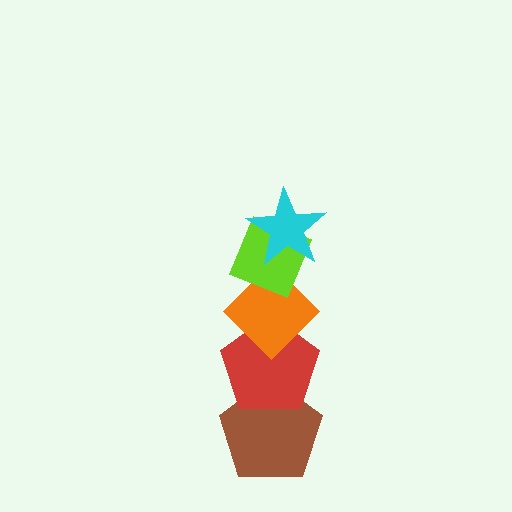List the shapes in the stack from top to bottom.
From top to bottom: the cyan star, the lime diamond, the orange diamond, the red pentagon, the brown pentagon.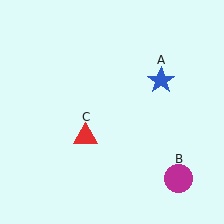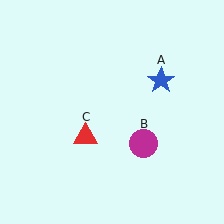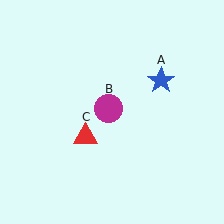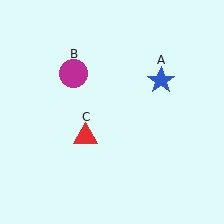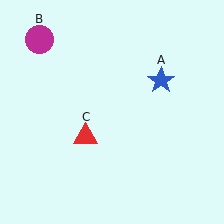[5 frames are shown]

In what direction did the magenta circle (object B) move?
The magenta circle (object B) moved up and to the left.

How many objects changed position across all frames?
1 object changed position: magenta circle (object B).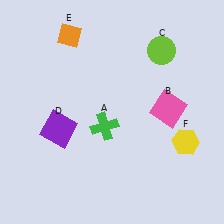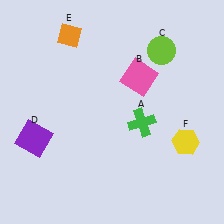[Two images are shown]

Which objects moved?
The objects that moved are: the green cross (A), the pink square (B), the purple square (D).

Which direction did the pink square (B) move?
The pink square (B) moved up.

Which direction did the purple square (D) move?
The purple square (D) moved left.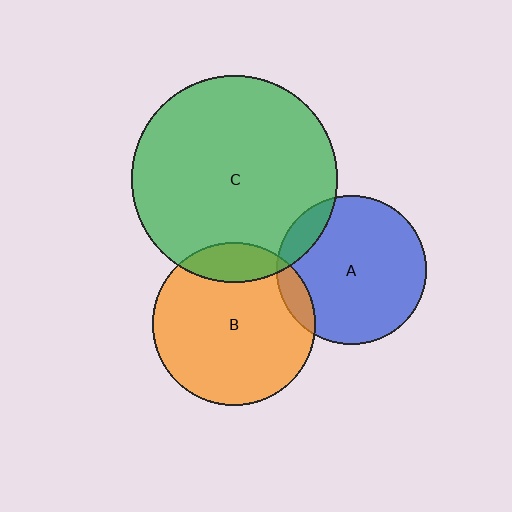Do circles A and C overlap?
Yes.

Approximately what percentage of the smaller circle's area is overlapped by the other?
Approximately 10%.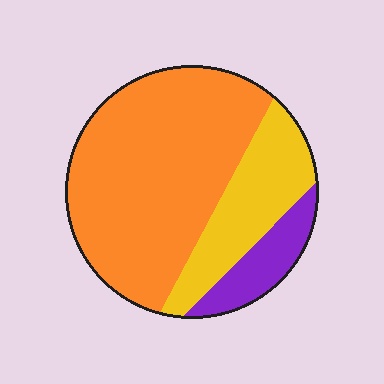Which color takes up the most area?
Orange, at roughly 65%.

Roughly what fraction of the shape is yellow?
Yellow takes up less than a quarter of the shape.